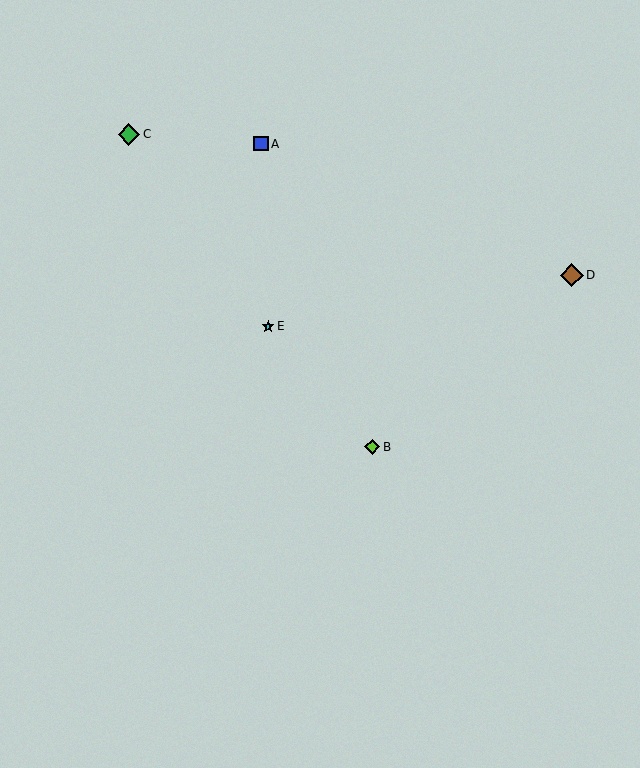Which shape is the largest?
The brown diamond (labeled D) is the largest.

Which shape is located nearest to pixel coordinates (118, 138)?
The green diamond (labeled C) at (129, 134) is nearest to that location.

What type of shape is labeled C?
Shape C is a green diamond.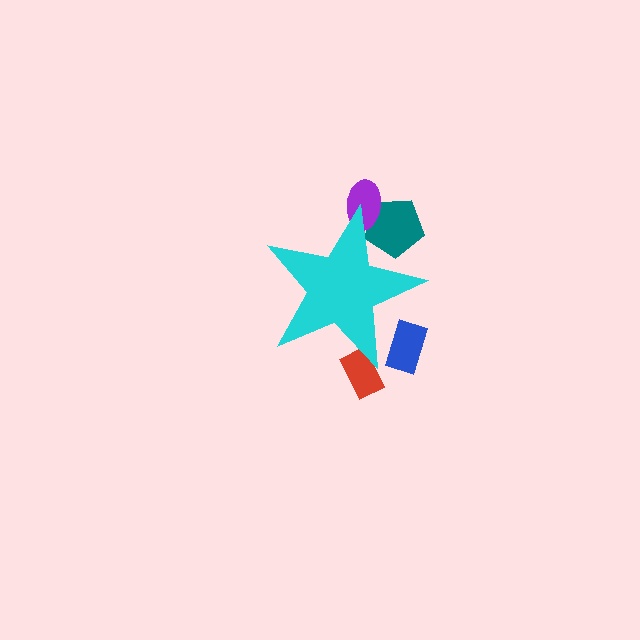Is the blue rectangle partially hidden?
Yes, the blue rectangle is partially hidden behind the cyan star.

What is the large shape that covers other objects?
A cyan star.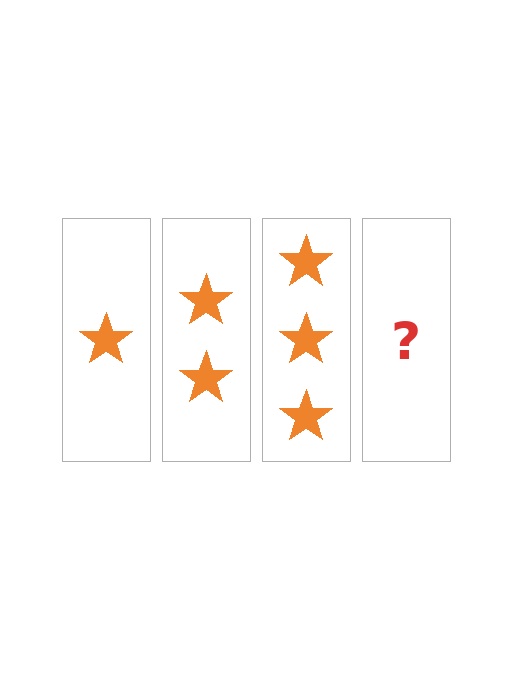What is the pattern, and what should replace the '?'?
The pattern is that each step adds one more star. The '?' should be 4 stars.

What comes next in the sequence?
The next element should be 4 stars.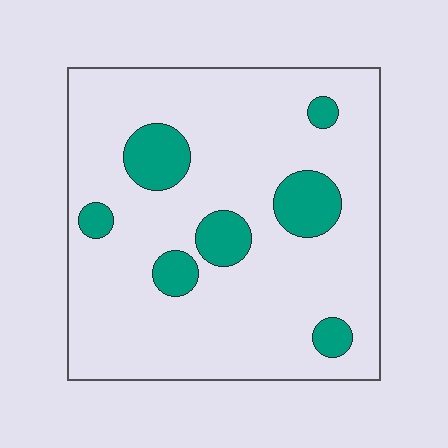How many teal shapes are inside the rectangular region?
7.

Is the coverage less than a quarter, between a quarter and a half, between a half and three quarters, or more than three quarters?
Less than a quarter.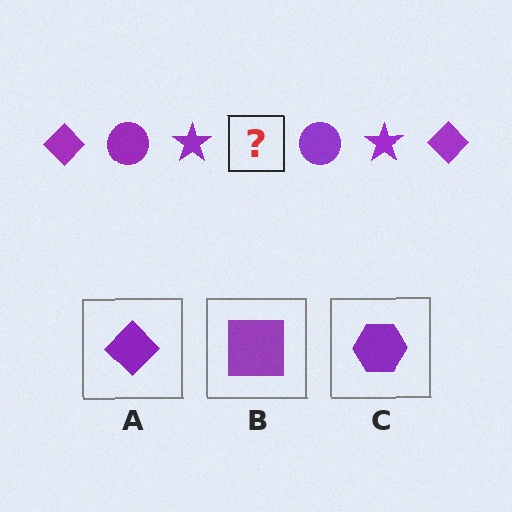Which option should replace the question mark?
Option A.